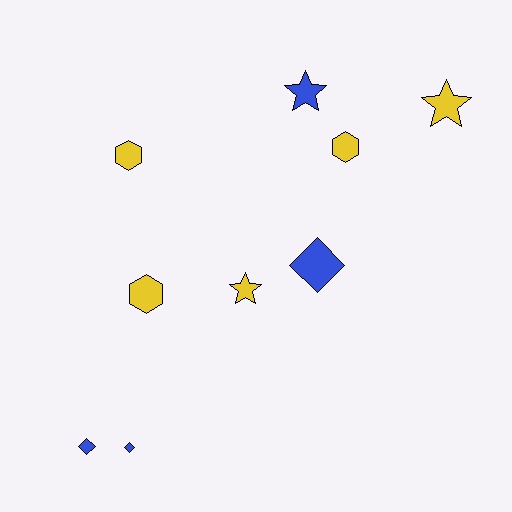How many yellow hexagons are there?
There are 3 yellow hexagons.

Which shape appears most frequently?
Diamond, with 3 objects.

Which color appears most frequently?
Yellow, with 5 objects.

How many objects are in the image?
There are 9 objects.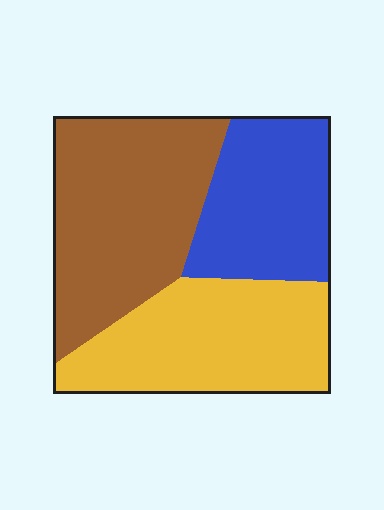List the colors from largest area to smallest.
From largest to smallest: brown, yellow, blue.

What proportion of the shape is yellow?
Yellow covers 34% of the shape.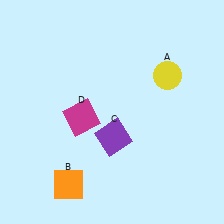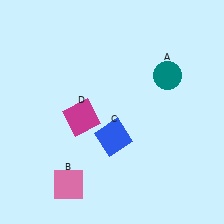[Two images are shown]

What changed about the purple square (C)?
In Image 1, C is purple. In Image 2, it changed to blue.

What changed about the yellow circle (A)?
In Image 1, A is yellow. In Image 2, it changed to teal.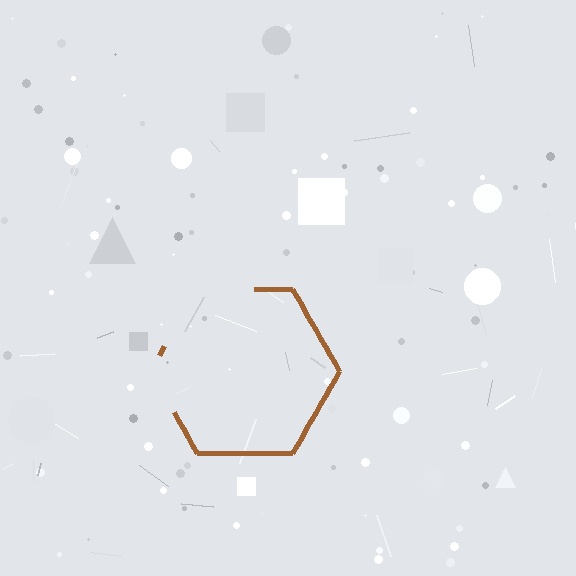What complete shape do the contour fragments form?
The contour fragments form a hexagon.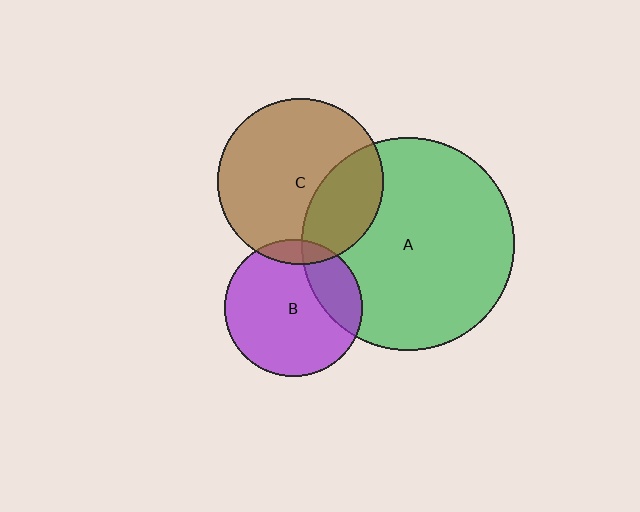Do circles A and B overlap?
Yes.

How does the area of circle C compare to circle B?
Approximately 1.4 times.